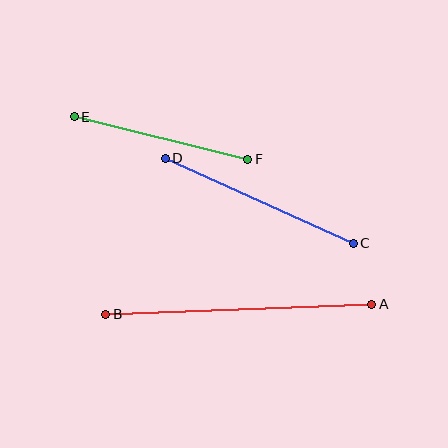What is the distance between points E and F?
The distance is approximately 179 pixels.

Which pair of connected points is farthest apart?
Points A and B are farthest apart.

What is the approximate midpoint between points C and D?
The midpoint is at approximately (259, 201) pixels.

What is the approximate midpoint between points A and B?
The midpoint is at approximately (239, 309) pixels.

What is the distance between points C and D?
The distance is approximately 206 pixels.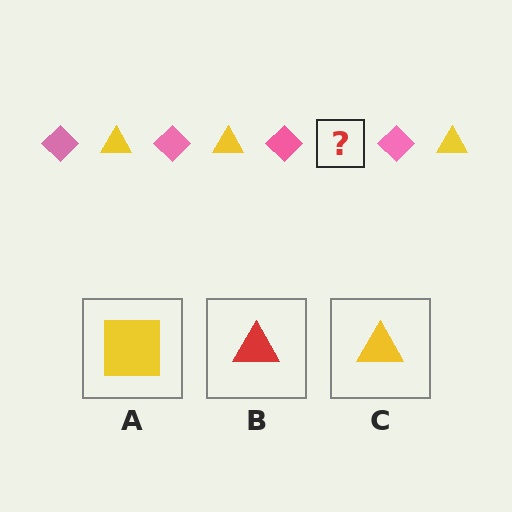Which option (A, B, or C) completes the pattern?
C.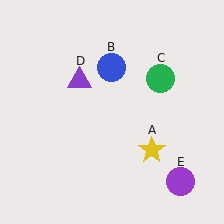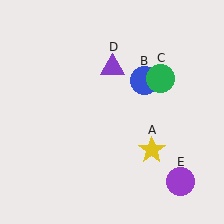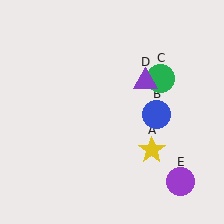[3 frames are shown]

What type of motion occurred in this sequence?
The blue circle (object B), purple triangle (object D) rotated clockwise around the center of the scene.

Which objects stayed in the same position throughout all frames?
Yellow star (object A) and green circle (object C) and purple circle (object E) remained stationary.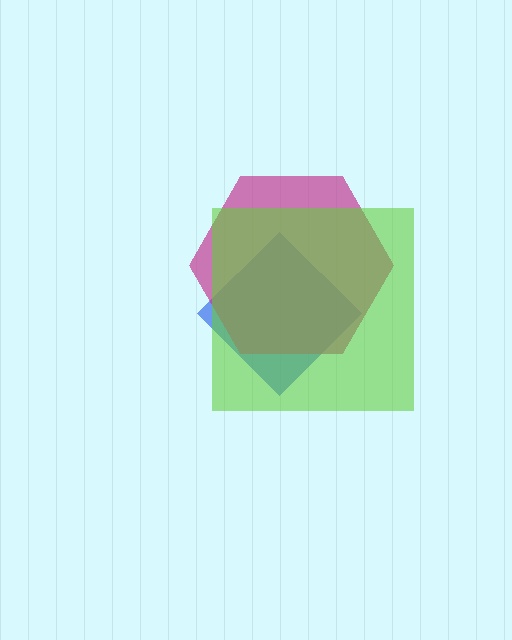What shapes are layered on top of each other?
The layered shapes are: a blue diamond, a magenta hexagon, a lime square.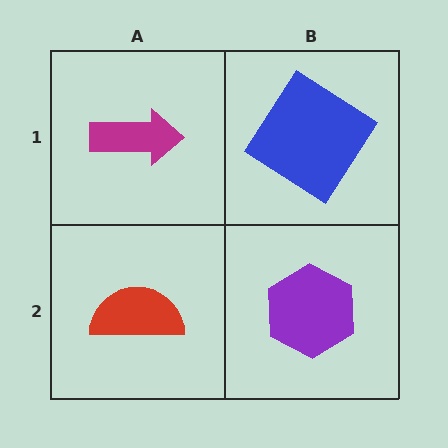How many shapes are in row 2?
2 shapes.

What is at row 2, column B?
A purple hexagon.